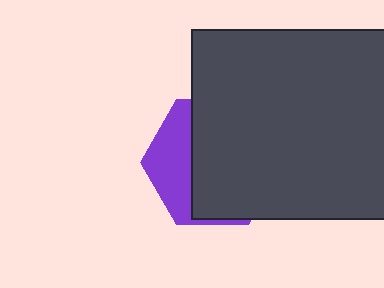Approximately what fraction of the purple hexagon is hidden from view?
Roughly 67% of the purple hexagon is hidden behind the dark gray rectangle.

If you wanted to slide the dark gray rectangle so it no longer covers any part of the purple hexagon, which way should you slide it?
Slide it right — that is the most direct way to separate the two shapes.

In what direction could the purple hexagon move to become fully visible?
The purple hexagon could move left. That would shift it out from behind the dark gray rectangle entirely.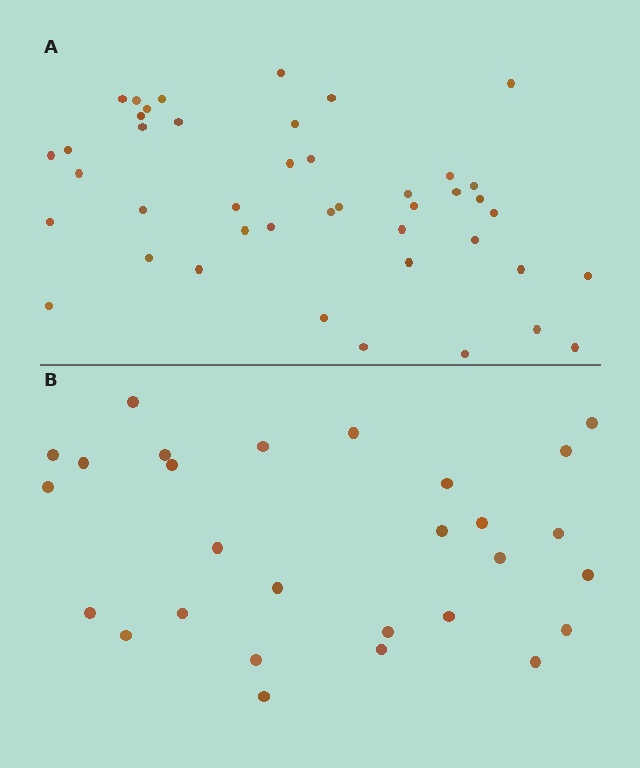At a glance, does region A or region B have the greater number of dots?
Region A (the top region) has more dots.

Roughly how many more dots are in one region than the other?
Region A has approximately 15 more dots than region B.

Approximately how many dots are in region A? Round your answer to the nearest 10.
About 40 dots. (The exact count is 43, which rounds to 40.)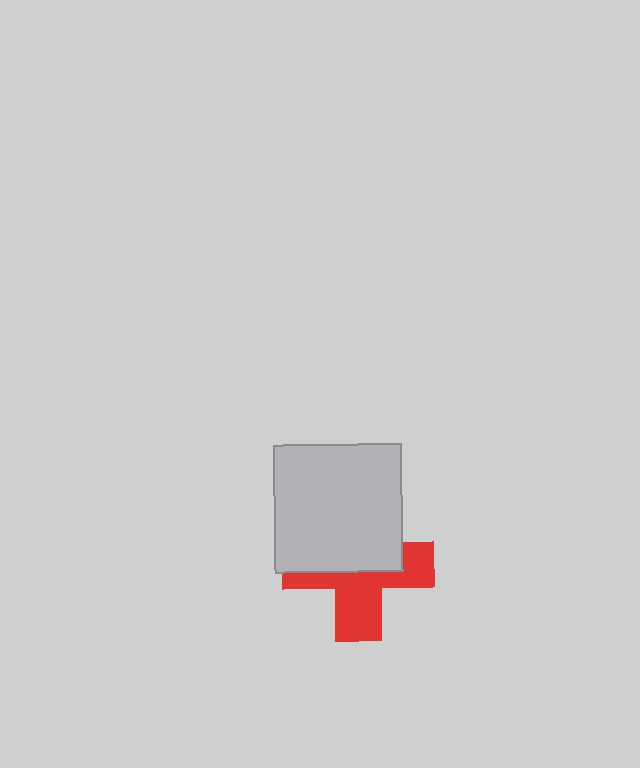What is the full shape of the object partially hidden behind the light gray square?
The partially hidden object is a red cross.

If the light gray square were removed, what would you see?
You would see the complete red cross.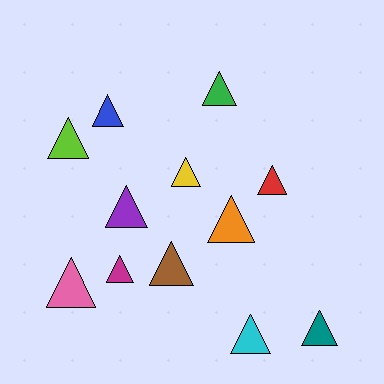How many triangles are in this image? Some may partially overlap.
There are 12 triangles.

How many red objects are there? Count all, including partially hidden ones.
There is 1 red object.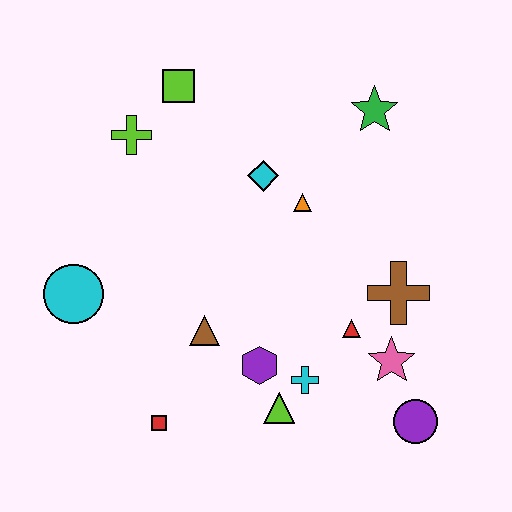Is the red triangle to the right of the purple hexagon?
Yes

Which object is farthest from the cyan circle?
The purple circle is farthest from the cyan circle.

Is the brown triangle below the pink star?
No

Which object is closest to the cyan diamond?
The orange triangle is closest to the cyan diamond.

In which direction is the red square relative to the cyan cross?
The red square is to the left of the cyan cross.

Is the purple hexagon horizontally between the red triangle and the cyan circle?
Yes